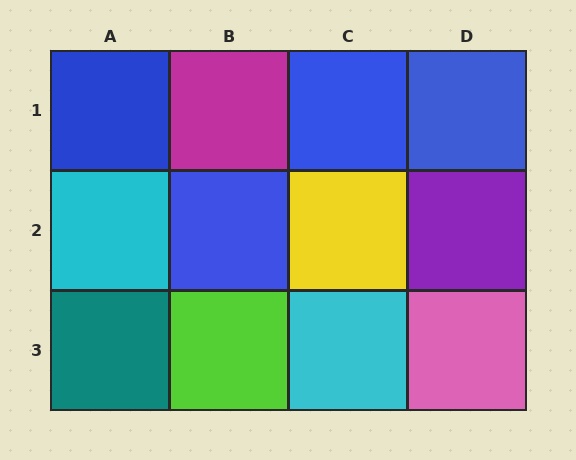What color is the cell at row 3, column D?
Pink.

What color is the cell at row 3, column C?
Cyan.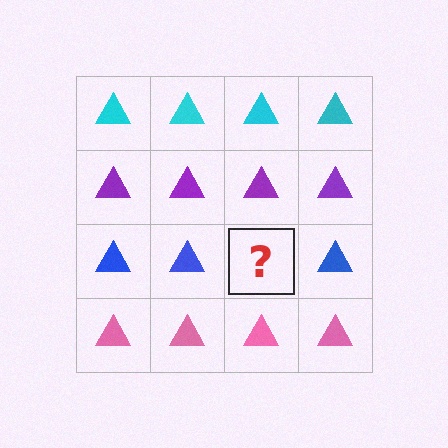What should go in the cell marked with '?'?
The missing cell should contain a blue triangle.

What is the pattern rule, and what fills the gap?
The rule is that each row has a consistent color. The gap should be filled with a blue triangle.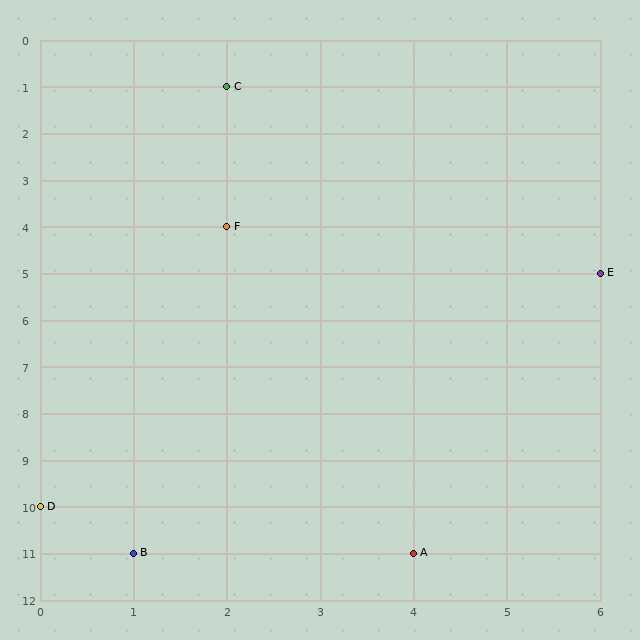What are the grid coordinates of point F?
Point F is at grid coordinates (2, 4).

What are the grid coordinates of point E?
Point E is at grid coordinates (6, 5).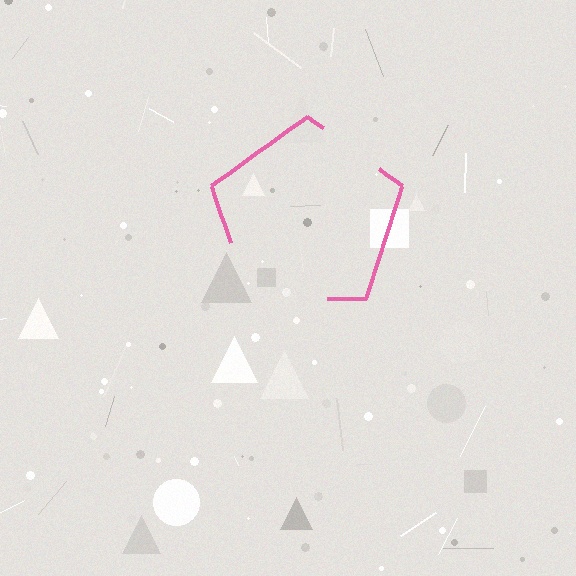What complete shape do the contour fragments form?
The contour fragments form a pentagon.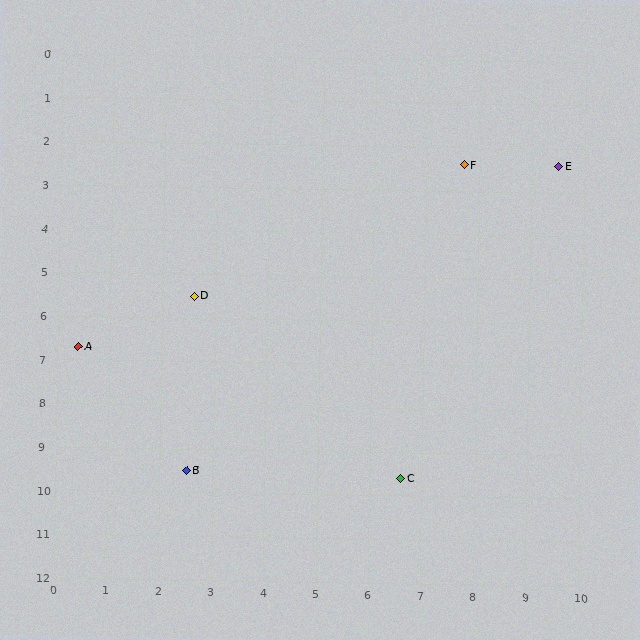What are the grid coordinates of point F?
Point F is at approximately (7.7, 2.4).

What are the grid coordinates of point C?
Point C is at approximately (6.6, 9.6).